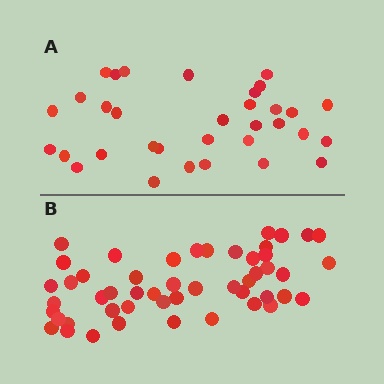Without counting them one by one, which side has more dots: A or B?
Region B (the bottom region) has more dots.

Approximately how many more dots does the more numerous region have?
Region B has approximately 15 more dots than region A.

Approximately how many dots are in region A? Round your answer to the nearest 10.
About 30 dots. (The exact count is 33, which rounds to 30.)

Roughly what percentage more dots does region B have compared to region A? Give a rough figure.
About 50% more.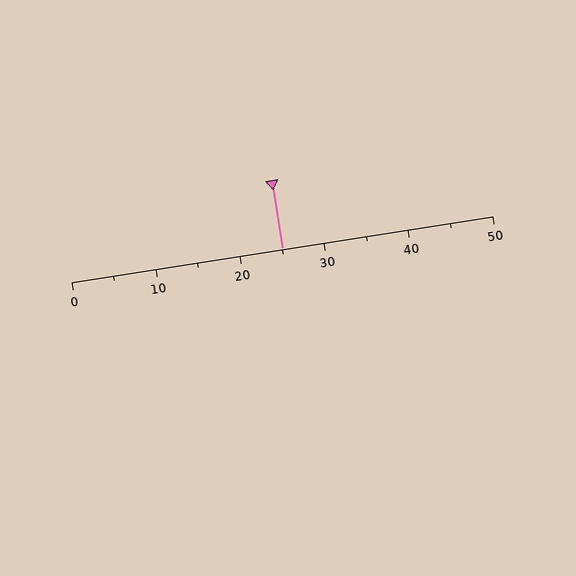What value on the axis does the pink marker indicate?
The marker indicates approximately 25.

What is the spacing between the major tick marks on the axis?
The major ticks are spaced 10 apart.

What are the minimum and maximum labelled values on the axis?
The axis runs from 0 to 50.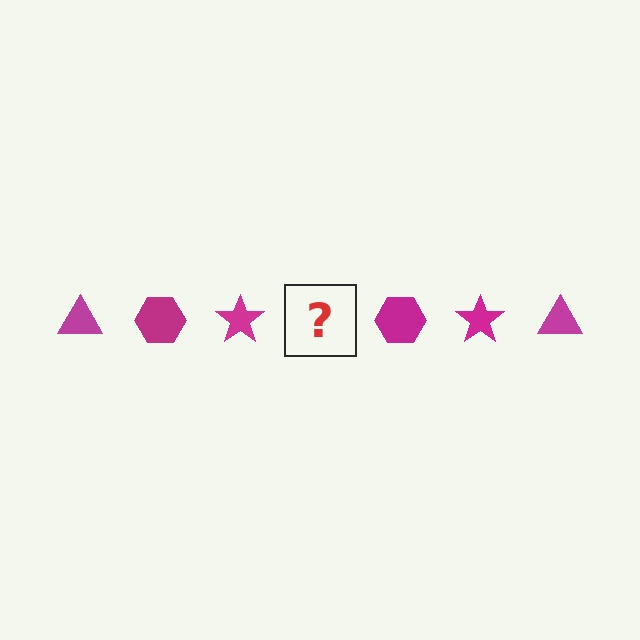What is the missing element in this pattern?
The missing element is a magenta triangle.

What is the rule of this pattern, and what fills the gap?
The rule is that the pattern cycles through triangle, hexagon, star shapes in magenta. The gap should be filled with a magenta triangle.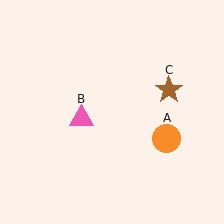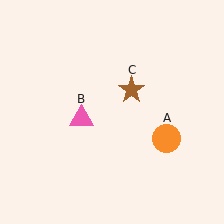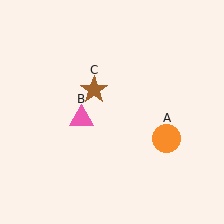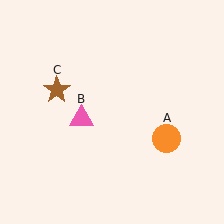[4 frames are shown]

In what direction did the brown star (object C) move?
The brown star (object C) moved left.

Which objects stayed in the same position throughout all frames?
Orange circle (object A) and pink triangle (object B) remained stationary.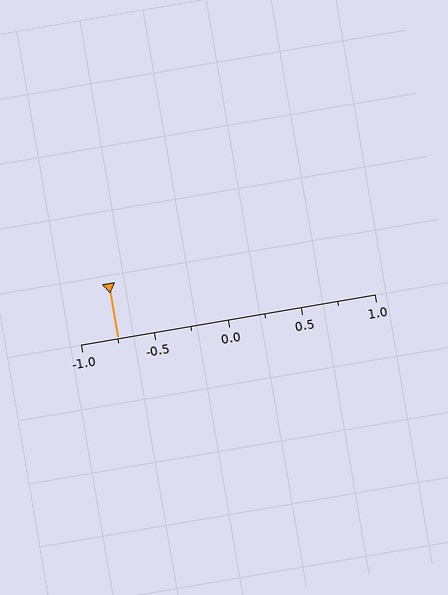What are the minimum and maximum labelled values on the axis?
The axis runs from -1.0 to 1.0.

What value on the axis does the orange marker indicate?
The marker indicates approximately -0.75.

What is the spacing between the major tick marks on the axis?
The major ticks are spaced 0.5 apart.